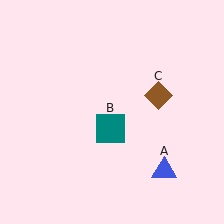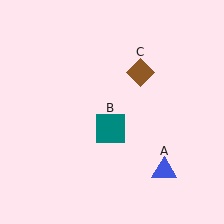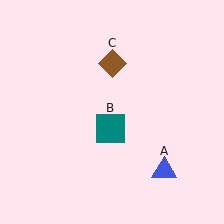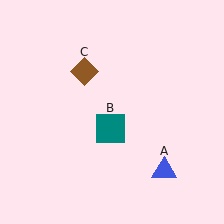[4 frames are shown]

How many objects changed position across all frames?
1 object changed position: brown diamond (object C).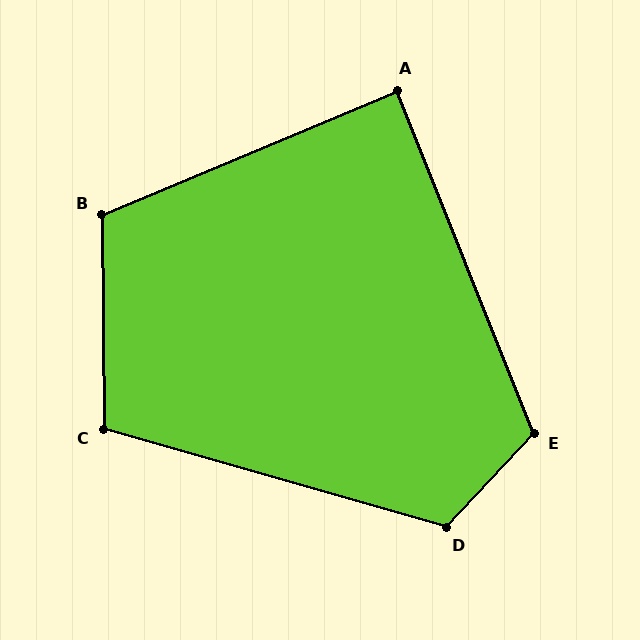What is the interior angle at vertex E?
Approximately 115 degrees (obtuse).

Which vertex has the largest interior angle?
D, at approximately 117 degrees.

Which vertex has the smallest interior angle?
A, at approximately 89 degrees.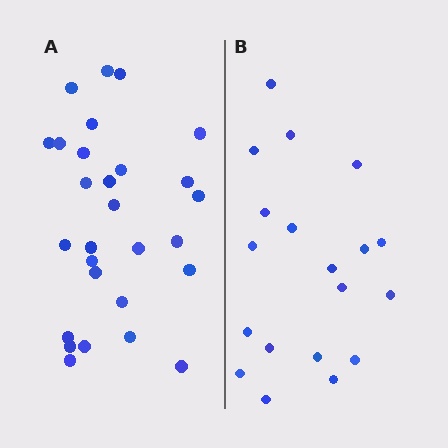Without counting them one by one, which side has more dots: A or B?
Region A (the left region) has more dots.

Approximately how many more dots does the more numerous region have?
Region A has roughly 8 or so more dots than region B.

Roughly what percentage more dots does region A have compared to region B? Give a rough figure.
About 45% more.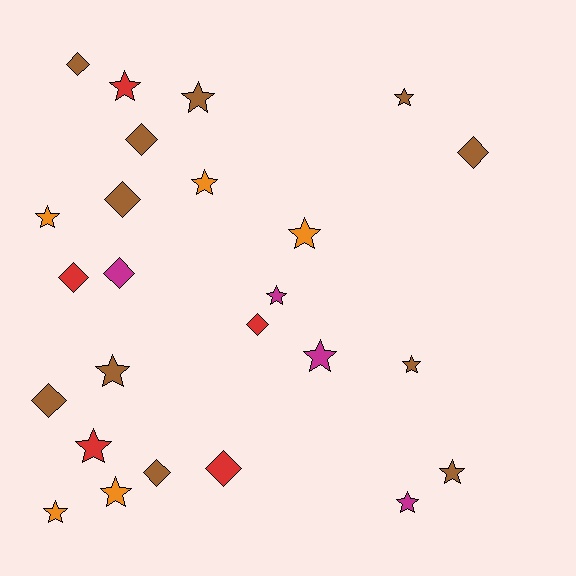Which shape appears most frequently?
Star, with 15 objects.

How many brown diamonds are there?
There are 6 brown diamonds.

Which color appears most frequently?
Brown, with 11 objects.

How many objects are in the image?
There are 25 objects.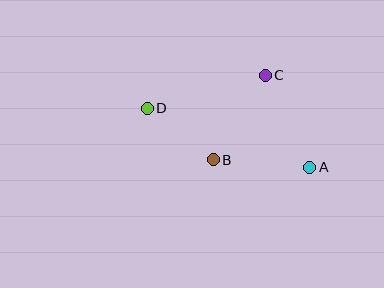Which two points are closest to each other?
Points B and D are closest to each other.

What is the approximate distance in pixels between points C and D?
The distance between C and D is approximately 123 pixels.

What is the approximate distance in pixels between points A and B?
The distance between A and B is approximately 97 pixels.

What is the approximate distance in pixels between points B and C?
The distance between B and C is approximately 99 pixels.